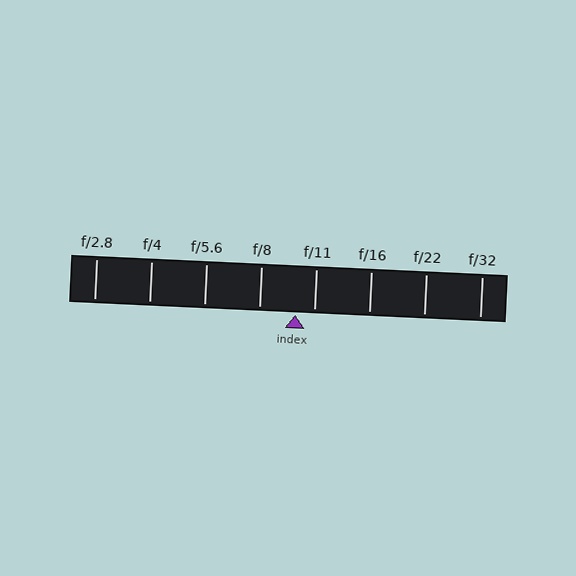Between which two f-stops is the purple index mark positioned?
The index mark is between f/8 and f/11.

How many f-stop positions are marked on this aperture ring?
There are 8 f-stop positions marked.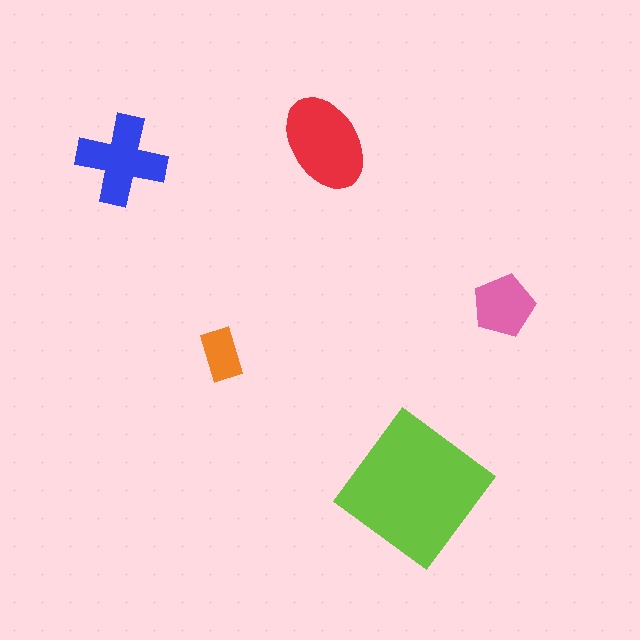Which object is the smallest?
The orange rectangle.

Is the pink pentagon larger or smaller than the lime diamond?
Smaller.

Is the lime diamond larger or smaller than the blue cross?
Larger.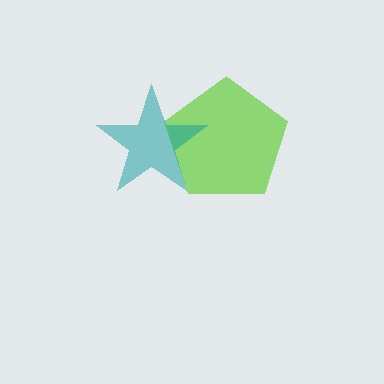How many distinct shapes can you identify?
There are 2 distinct shapes: a lime pentagon, a teal star.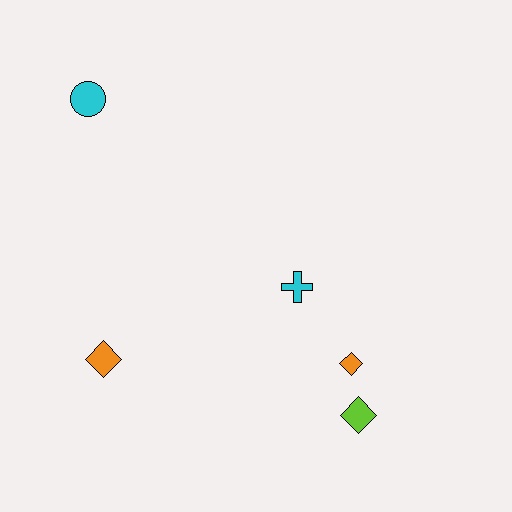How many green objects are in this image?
There are no green objects.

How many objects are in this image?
There are 5 objects.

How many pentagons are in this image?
There are no pentagons.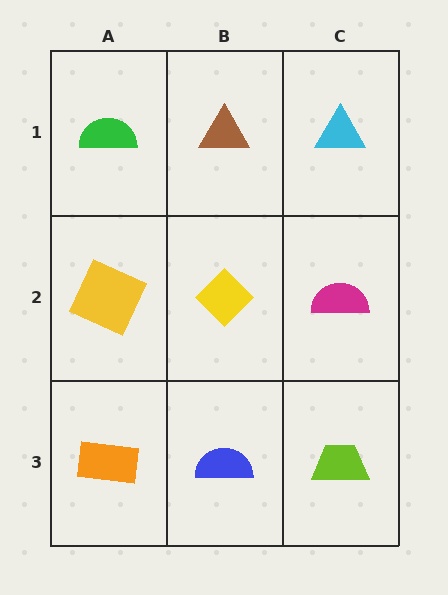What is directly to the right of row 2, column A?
A yellow diamond.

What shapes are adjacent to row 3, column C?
A magenta semicircle (row 2, column C), a blue semicircle (row 3, column B).